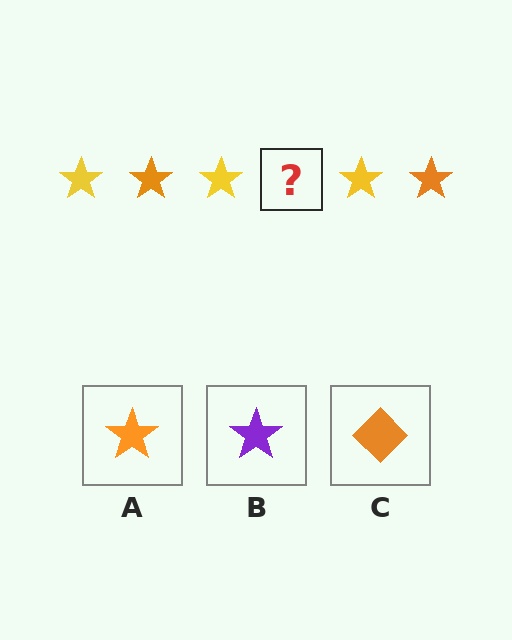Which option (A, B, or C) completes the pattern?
A.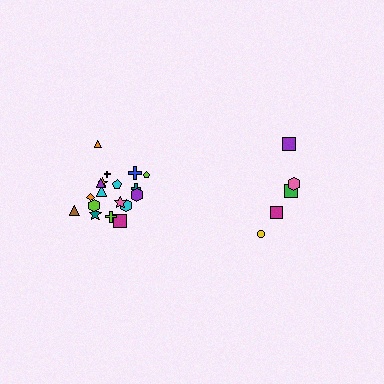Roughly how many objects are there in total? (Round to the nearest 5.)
Roughly 25 objects in total.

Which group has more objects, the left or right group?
The left group.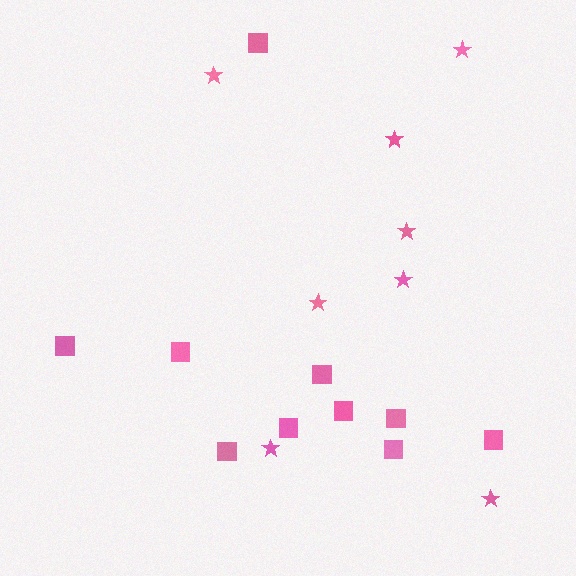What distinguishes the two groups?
There are 2 groups: one group of stars (8) and one group of squares (10).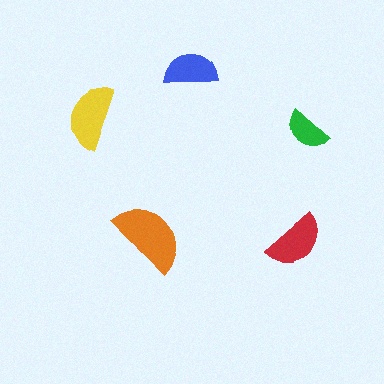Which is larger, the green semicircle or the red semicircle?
The red one.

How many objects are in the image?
There are 5 objects in the image.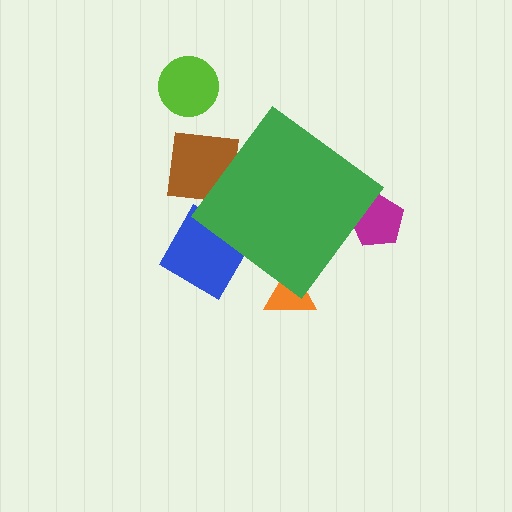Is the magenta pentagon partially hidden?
Yes, the magenta pentagon is partially hidden behind the green diamond.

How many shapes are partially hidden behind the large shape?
4 shapes are partially hidden.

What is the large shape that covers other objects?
A green diamond.